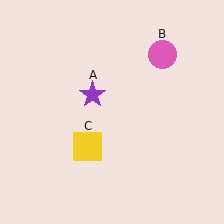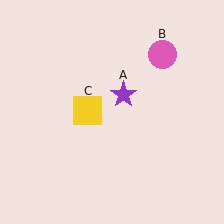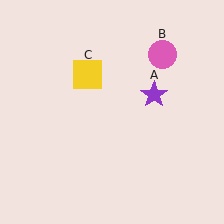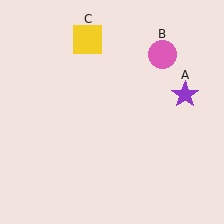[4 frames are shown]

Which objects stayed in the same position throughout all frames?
Pink circle (object B) remained stationary.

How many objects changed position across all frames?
2 objects changed position: purple star (object A), yellow square (object C).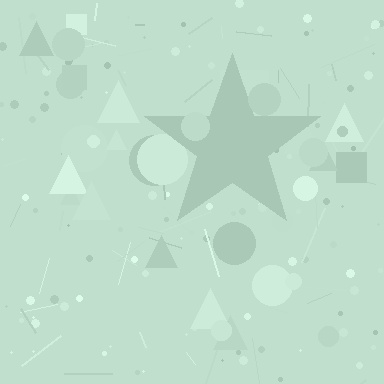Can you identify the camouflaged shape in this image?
The camouflaged shape is a star.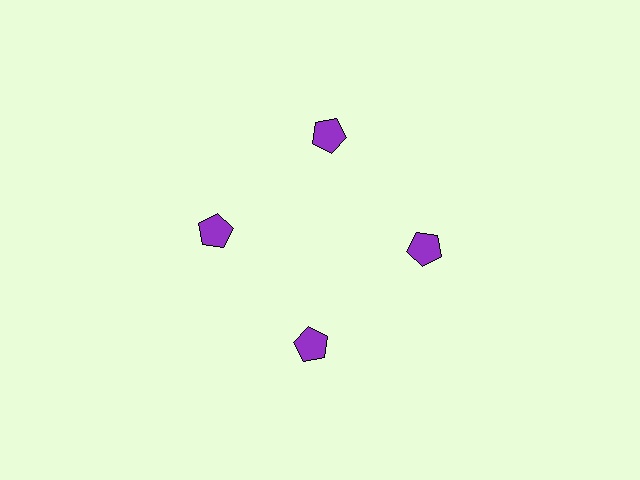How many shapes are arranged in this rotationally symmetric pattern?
There are 4 shapes, arranged in 4 groups of 1.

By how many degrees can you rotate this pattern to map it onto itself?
The pattern maps onto itself every 90 degrees of rotation.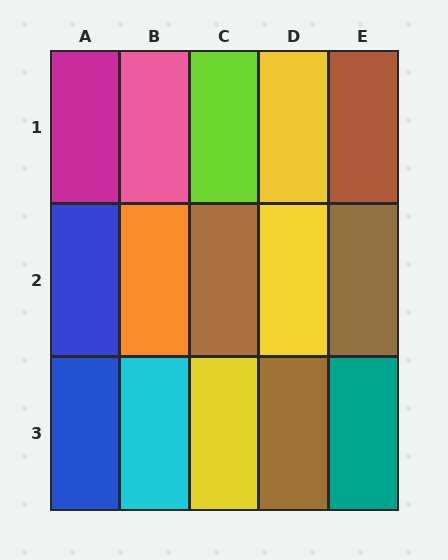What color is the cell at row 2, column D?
Yellow.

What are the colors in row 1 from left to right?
Magenta, pink, lime, yellow, brown.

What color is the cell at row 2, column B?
Orange.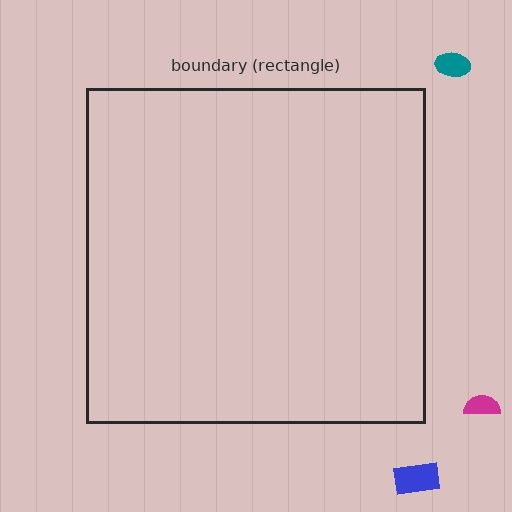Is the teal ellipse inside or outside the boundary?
Outside.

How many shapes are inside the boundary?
0 inside, 3 outside.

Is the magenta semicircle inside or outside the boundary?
Outside.